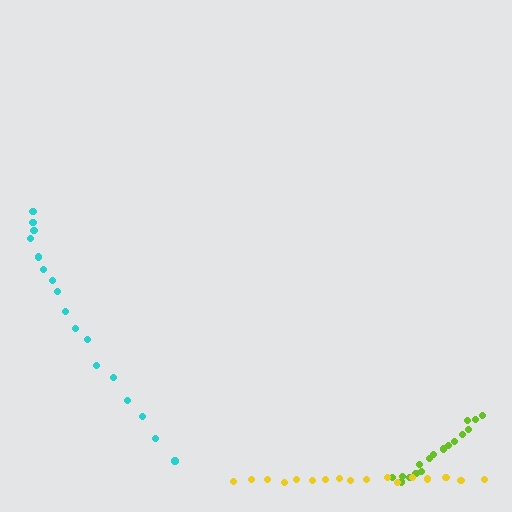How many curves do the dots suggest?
There are 3 distinct paths.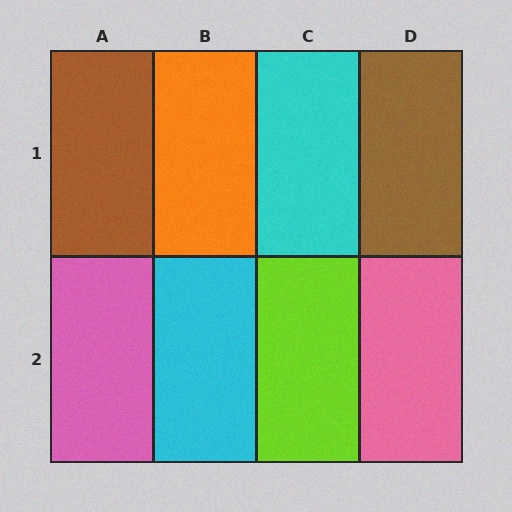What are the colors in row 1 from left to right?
Brown, orange, cyan, brown.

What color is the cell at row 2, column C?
Lime.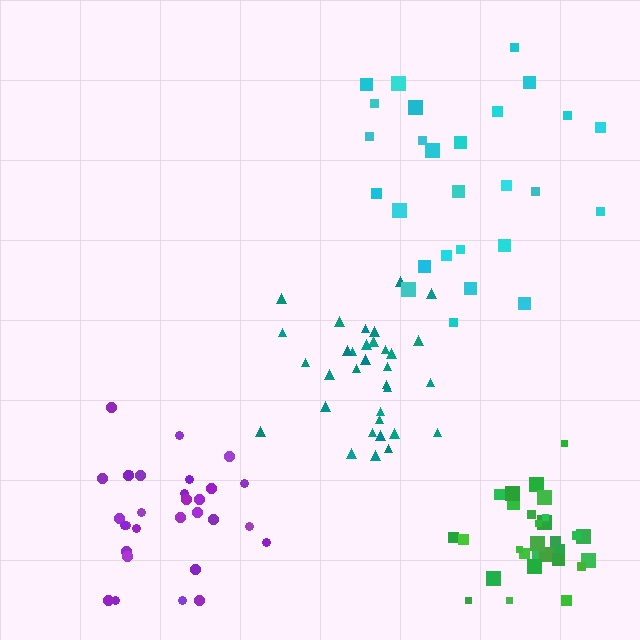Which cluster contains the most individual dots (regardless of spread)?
Teal (33).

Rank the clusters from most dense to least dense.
green, purple, teal, cyan.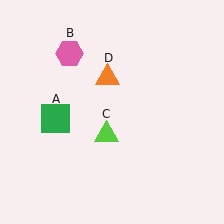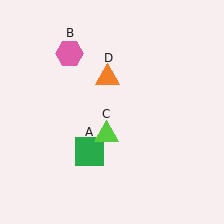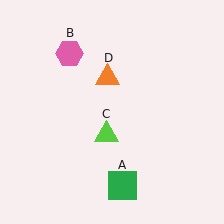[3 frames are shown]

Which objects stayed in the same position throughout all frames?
Pink hexagon (object B) and lime triangle (object C) and orange triangle (object D) remained stationary.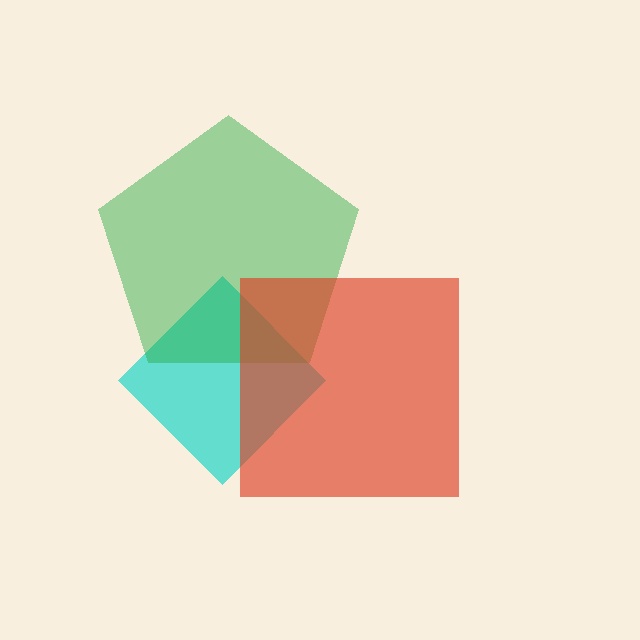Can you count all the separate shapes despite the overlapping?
Yes, there are 3 separate shapes.